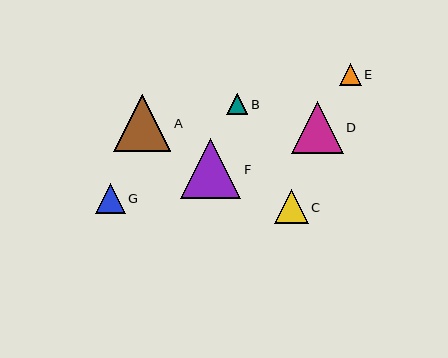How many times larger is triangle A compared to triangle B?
Triangle A is approximately 2.7 times the size of triangle B.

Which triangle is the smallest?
Triangle B is the smallest with a size of approximately 21 pixels.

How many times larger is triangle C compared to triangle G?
Triangle C is approximately 1.1 times the size of triangle G.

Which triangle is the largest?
Triangle F is the largest with a size of approximately 61 pixels.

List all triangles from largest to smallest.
From largest to smallest: F, A, D, C, G, E, B.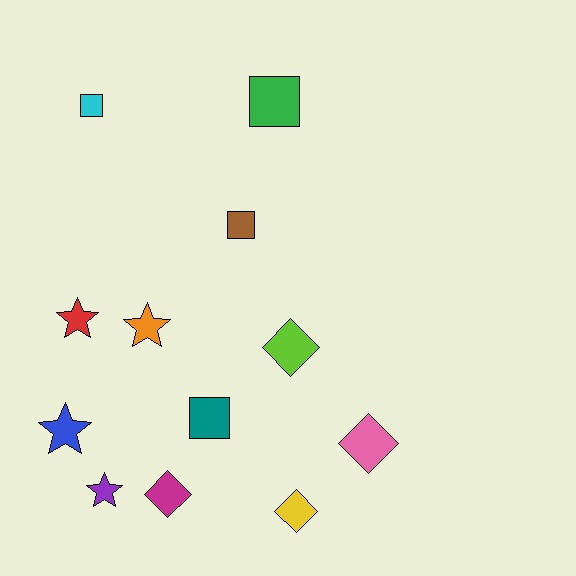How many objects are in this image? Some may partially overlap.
There are 12 objects.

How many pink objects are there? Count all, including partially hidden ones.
There is 1 pink object.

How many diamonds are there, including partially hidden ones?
There are 4 diamonds.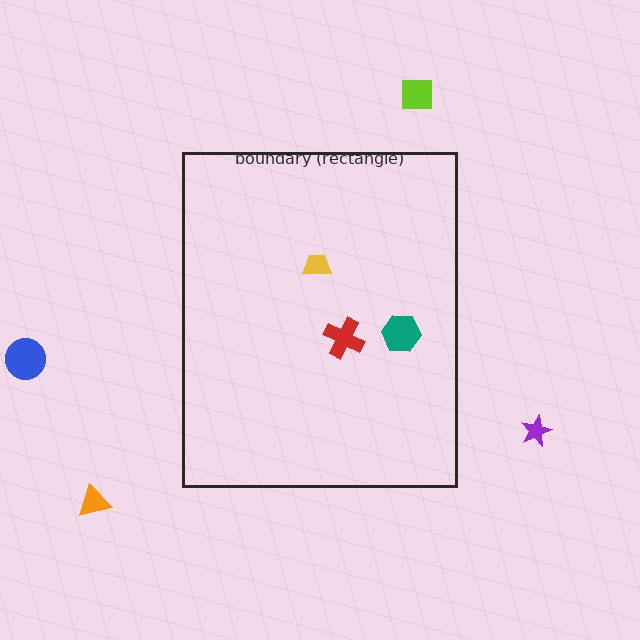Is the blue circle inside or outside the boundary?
Outside.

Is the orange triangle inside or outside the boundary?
Outside.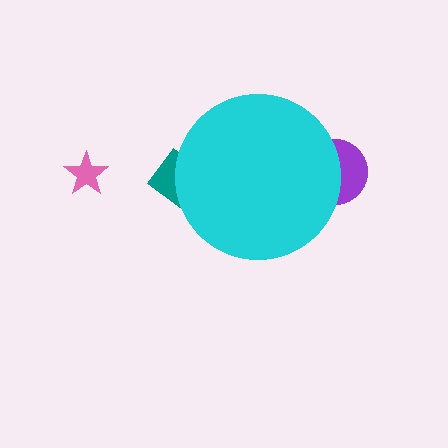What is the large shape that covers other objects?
A cyan circle.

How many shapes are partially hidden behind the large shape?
2 shapes are partially hidden.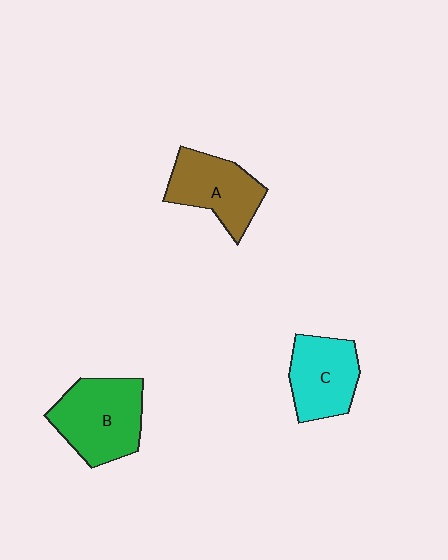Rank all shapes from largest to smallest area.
From largest to smallest: B (green), A (brown), C (cyan).